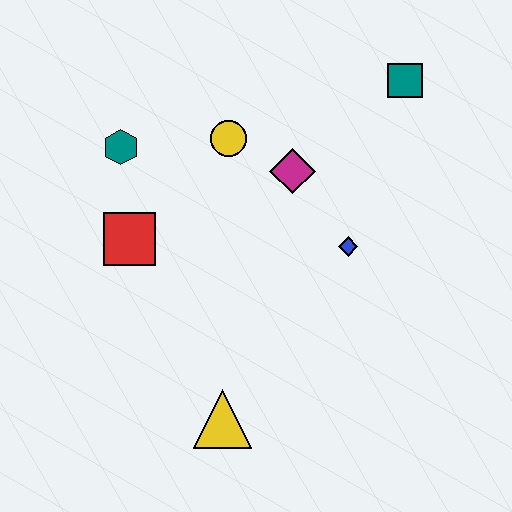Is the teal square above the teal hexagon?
Yes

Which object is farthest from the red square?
The teal square is farthest from the red square.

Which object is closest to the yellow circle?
The magenta diamond is closest to the yellow circle.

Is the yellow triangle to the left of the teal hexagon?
No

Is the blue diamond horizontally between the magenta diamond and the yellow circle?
No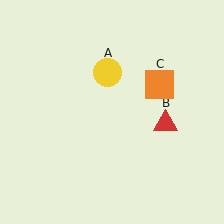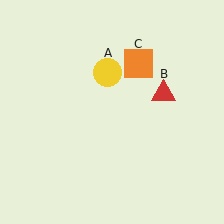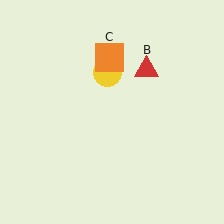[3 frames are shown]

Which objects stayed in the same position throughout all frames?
Yellow circle (object A) remained stationary.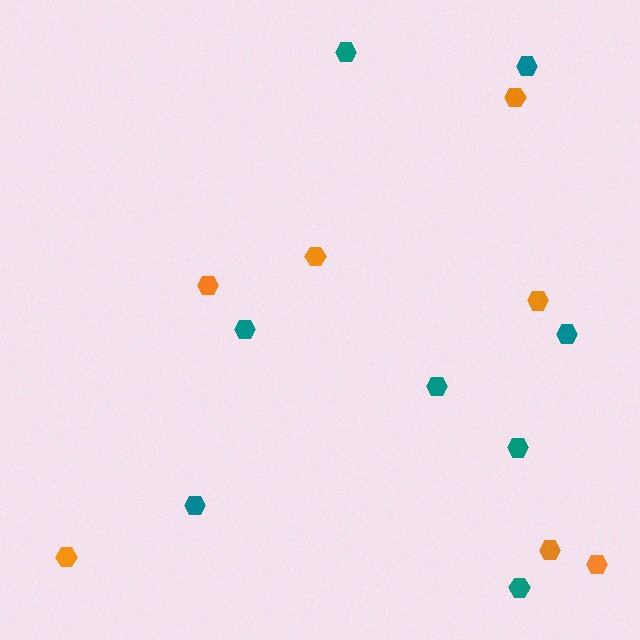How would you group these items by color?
There are 2 groups: one group of orange hexagons (7) and one group of teal hexagons (8).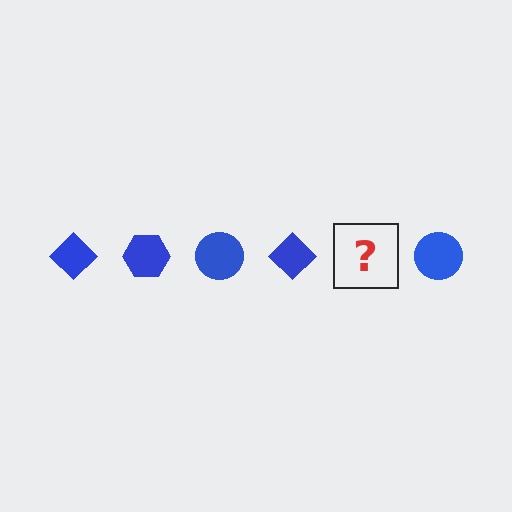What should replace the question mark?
The question mark should be replaced with a blue hexagon.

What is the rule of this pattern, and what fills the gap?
The rule is that the pattern cycles through diamond, hexagon, circle shapes in blue. The gap should be filled with a blue hexagon.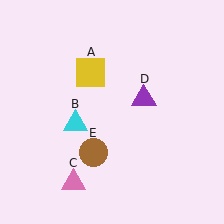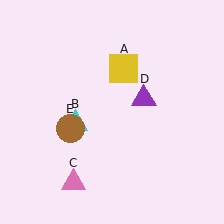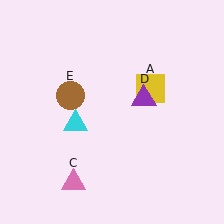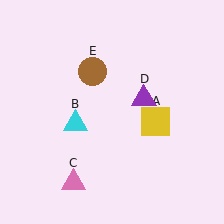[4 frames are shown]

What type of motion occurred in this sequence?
The yellow square (object A), brown circle (object E) rotated clockwise around the center of the scene.